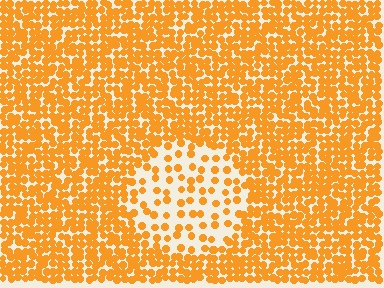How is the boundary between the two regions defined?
The boundary is defined by a change in element density (approximately 2.7x ratio). All elements are the same color, size, and shape.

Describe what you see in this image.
The image contains small orange elements arranged at two different densities. A circle-shaped region is visible where the elements are less densely packed than the surrounding area.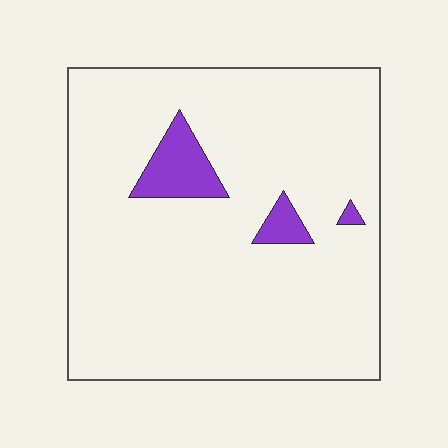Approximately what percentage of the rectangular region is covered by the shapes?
Approximately 5%.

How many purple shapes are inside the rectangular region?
3.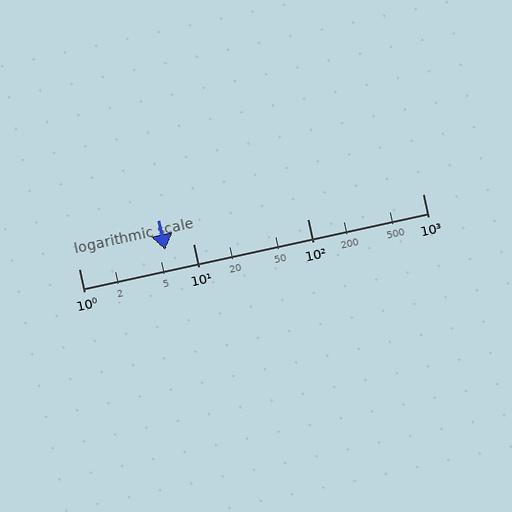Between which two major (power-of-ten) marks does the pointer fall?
The pointer is between 1 and 10.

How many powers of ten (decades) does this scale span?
The scale spans 3 decades, from 1 to 1000.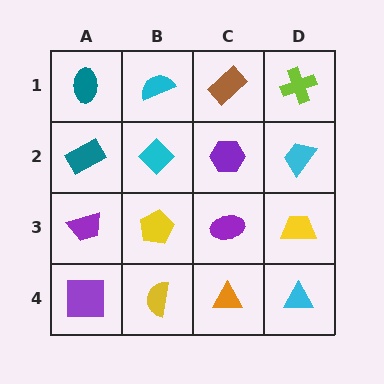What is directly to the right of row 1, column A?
A cyan semicircle.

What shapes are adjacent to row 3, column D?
A cyan trapezoid (row 2, column D), a cyan triangle (row 4, column D), a purple ellipse (row 3, column C).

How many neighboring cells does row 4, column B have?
3.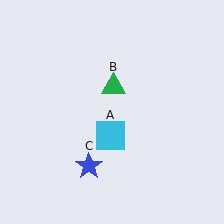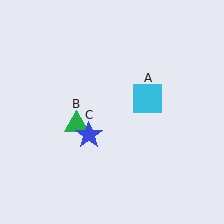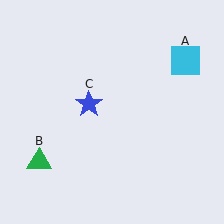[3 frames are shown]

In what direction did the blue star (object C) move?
The blue star (object C) moved up.